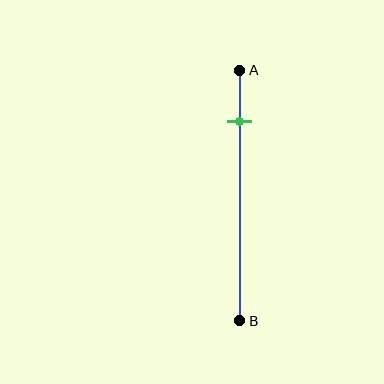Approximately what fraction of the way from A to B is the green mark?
The green mark is approximately 20% of the way from A to B.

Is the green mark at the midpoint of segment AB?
No, the mark is at about 20% from A, not at the 50% midpoint.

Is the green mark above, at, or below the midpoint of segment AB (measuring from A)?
The green mark is above the midpoint of segment AB.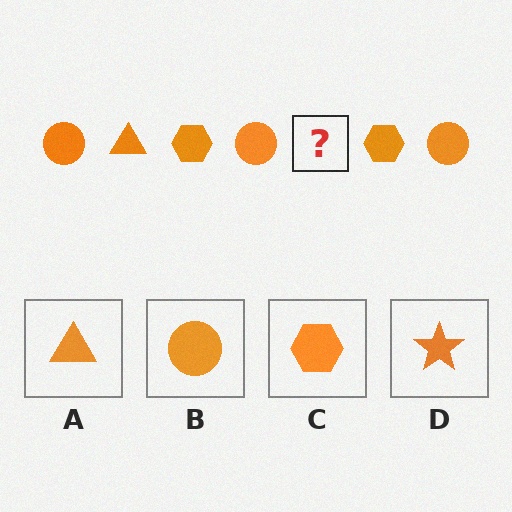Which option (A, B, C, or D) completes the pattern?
A.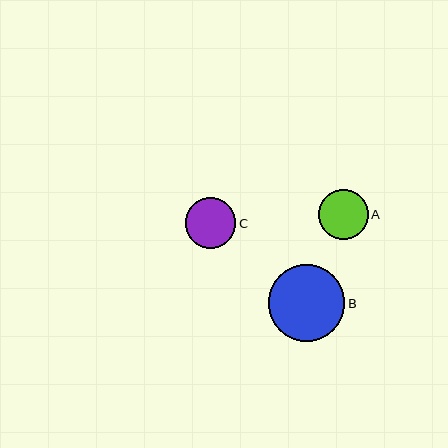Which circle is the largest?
Circle B is the largest with a size of approximately 76 pixels.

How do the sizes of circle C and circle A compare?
Circle C and circle A are approximately the same size.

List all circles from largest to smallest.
From largest to smallest: B, C, A.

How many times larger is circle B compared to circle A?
Circle B is approximately 1.5 times the size of circle A.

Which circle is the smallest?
Circle A is the smallest with a size of approximately 50 pixels.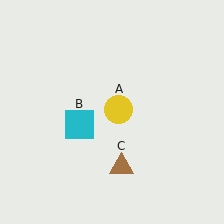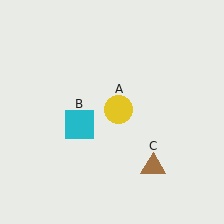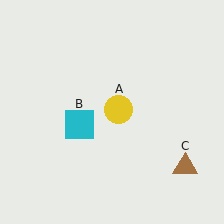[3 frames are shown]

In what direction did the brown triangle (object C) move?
The brown triangle (object C) moved right.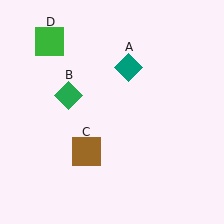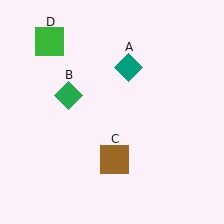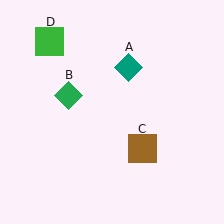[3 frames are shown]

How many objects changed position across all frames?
1 object changed position: brown square (object C).